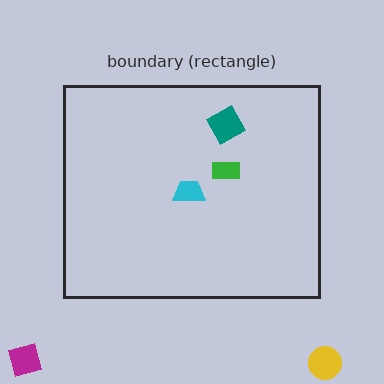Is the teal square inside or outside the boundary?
Inside.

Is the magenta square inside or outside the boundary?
Outside.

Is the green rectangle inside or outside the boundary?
Inside.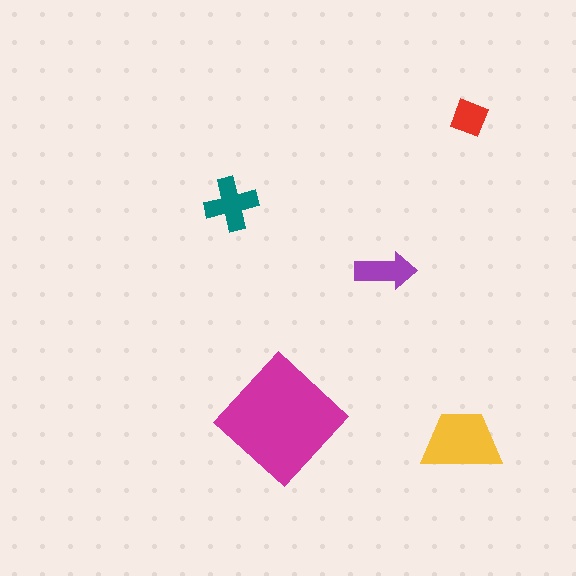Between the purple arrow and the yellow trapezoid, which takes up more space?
The yellow trapezoid.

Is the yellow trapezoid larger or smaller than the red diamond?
Larger.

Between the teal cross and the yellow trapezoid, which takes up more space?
The yellow trapezoid.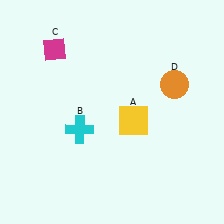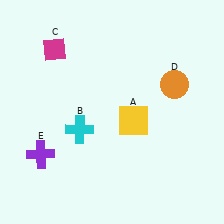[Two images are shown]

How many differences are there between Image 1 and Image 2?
There is 1 difference between the two images.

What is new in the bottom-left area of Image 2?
A purple cross (E) was added in the bottom-left area of Image 2.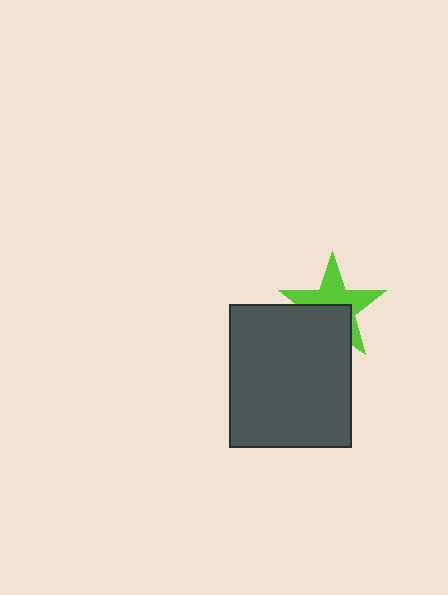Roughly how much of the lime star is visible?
About half of it is visible (roughly 56%).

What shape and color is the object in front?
The object in front is a dark gray rectangle.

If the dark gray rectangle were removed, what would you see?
You would see the complete lime star.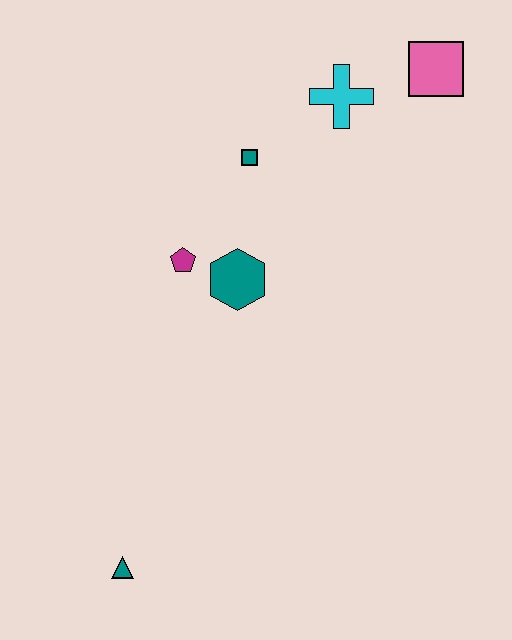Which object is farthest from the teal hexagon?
The teal triangle is farthest from the teal hexagon.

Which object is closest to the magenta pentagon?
The teal hexagon is closest to the magenta pentagon.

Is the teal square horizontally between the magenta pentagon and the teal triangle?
No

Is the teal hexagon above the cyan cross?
No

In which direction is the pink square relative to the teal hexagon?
The pink square is above the teal hexagon.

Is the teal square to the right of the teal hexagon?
Yes